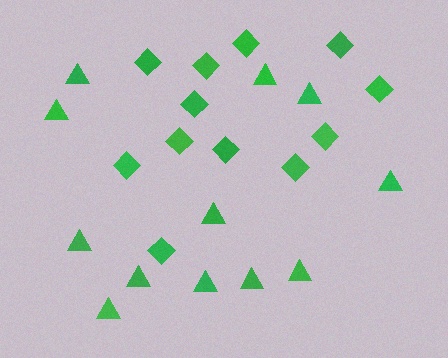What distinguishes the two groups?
There are 2 groups: one group of triangles (12) and one group of diamonds (12).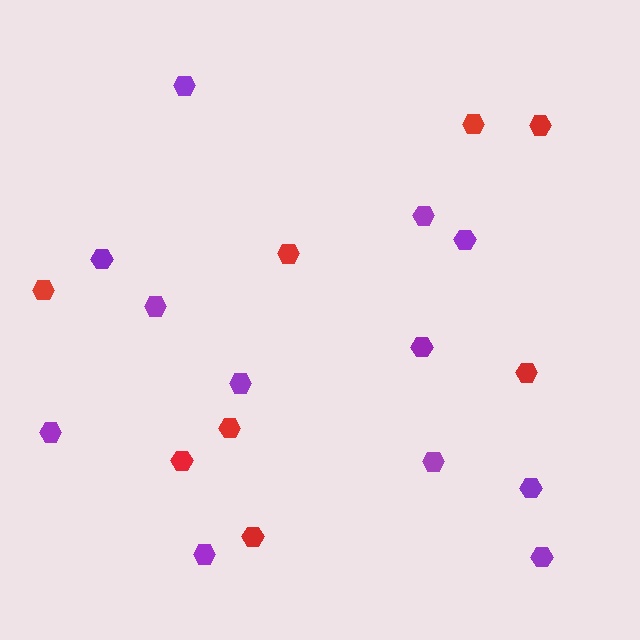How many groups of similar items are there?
There are 2 groups: one group of red hexagons (8) and one group of purple hexagons (12).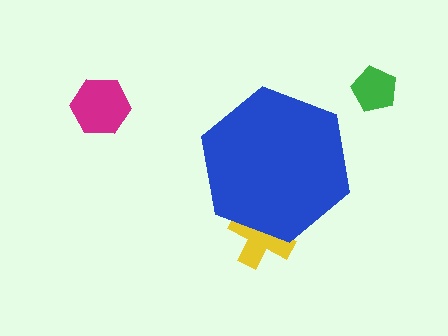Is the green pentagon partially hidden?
No, the green pentagon is fully visible.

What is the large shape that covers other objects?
A blue hexagon.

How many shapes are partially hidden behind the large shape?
1 shape is partially hidden.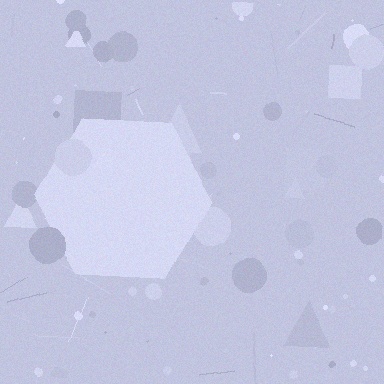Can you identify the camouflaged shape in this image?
The camouflaged shape is a hexagon.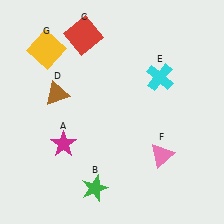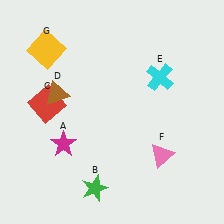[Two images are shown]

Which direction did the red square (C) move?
The red square (C) moved down.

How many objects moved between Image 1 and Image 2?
1 object moved between the two images.